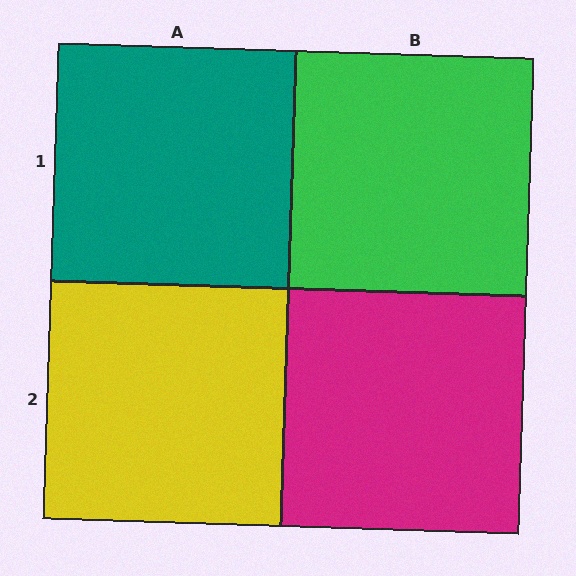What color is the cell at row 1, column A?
Teal.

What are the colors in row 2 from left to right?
Yellow, magenta.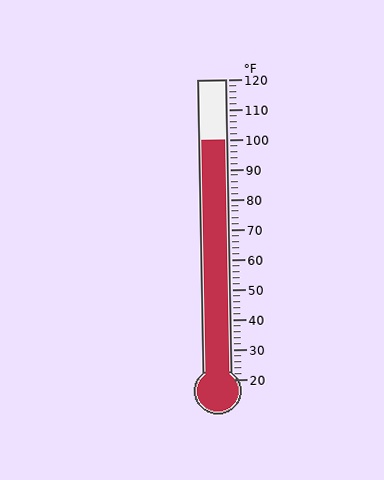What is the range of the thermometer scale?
The thermometer scale ranges from 20°F to 120°F.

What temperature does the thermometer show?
The thermometer shows approximately 100°F.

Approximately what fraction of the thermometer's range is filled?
The thermometer is filled to approximately 80% of its range.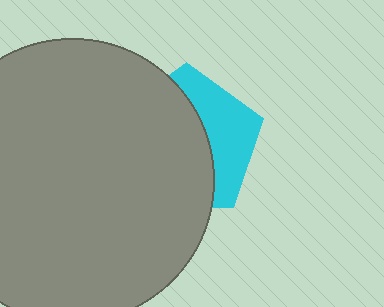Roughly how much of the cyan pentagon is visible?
A small part of it is visible (roughly 36%).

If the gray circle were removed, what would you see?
You would see the complete cyan pentagon.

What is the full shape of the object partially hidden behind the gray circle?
The partially hidden object is a cyan pentagon.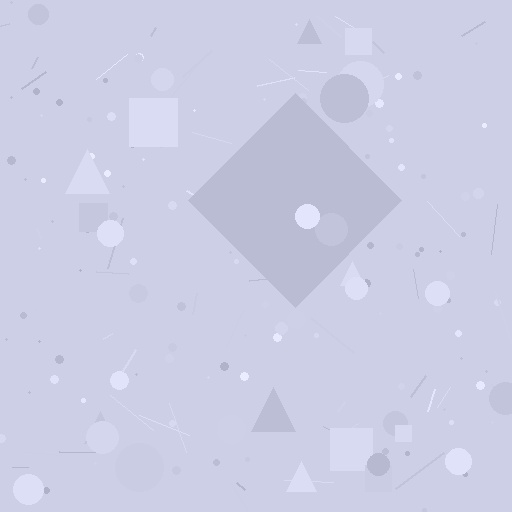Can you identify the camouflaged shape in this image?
The camouflaged shape is a diamond.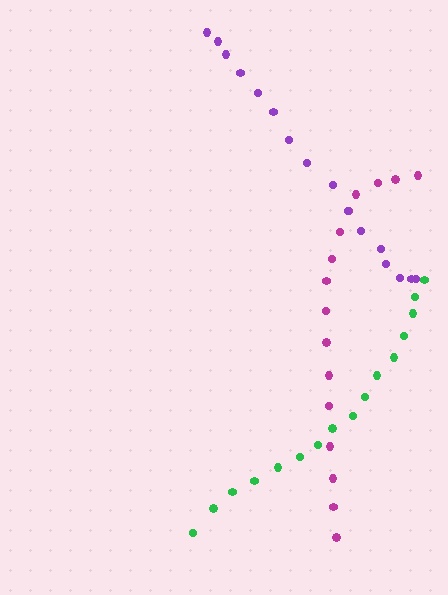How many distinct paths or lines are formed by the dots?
There are 3 distinct paths.